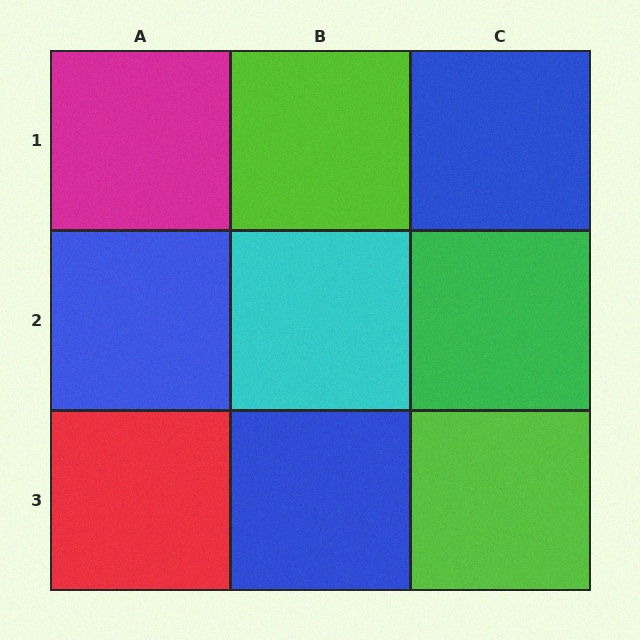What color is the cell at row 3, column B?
Blue.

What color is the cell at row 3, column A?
Red.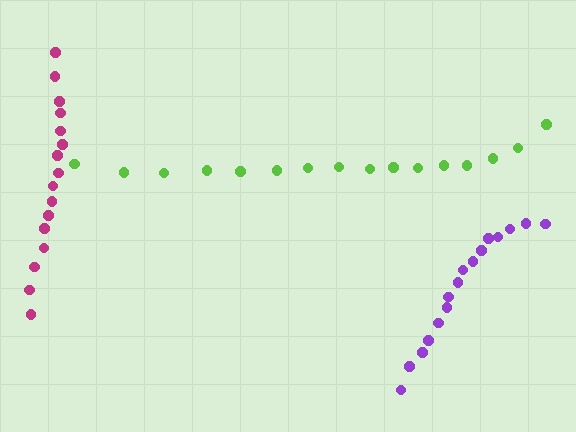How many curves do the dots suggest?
There are 3 distinct paths.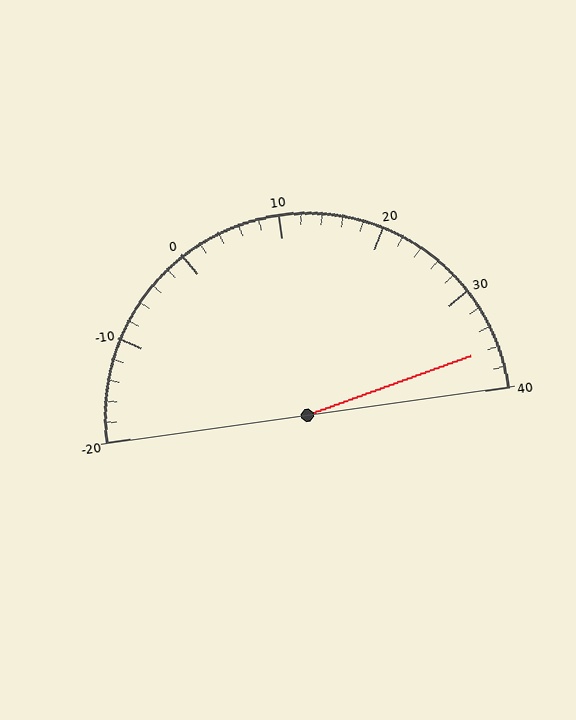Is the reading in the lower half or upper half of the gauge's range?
The reading is in the upper half of the range (-20 to 40).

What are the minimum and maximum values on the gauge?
The gauge ranges from -20 to 40.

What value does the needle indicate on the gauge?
The needle indicates approximately 36.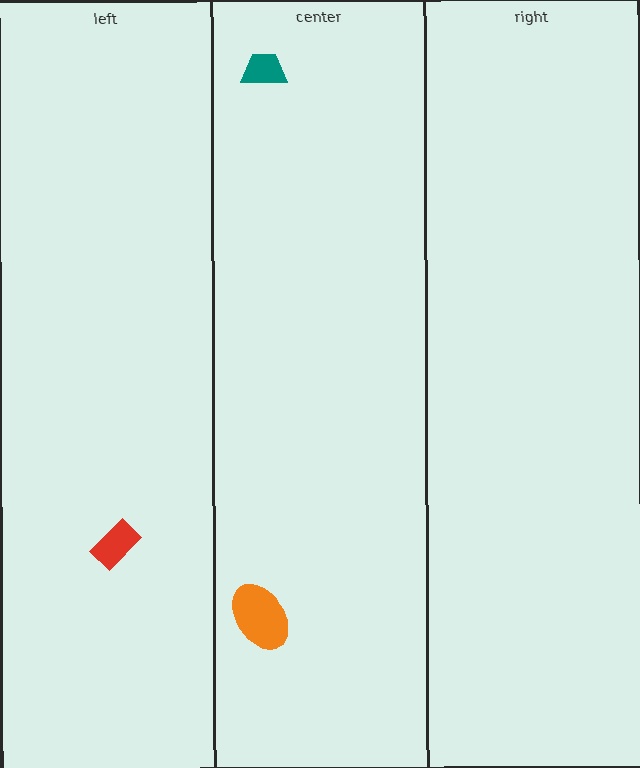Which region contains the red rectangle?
The left region.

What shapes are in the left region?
The red rectangle.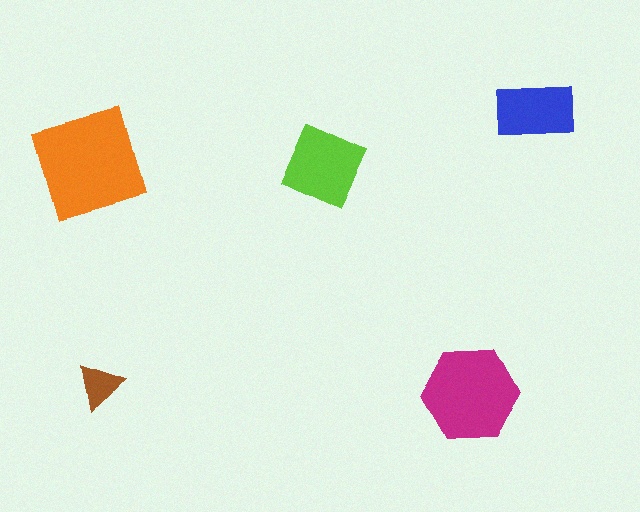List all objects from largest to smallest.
The orange square, the magenta hexagon, the lime diamond, the blue rectangle, the brown triangle.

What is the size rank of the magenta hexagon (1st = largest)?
2nd.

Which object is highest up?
The blue rectangle is topmost.